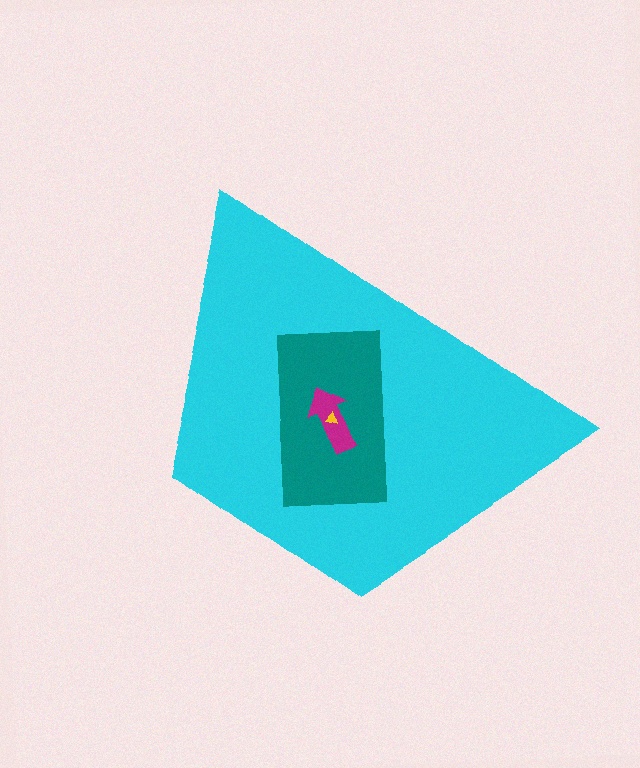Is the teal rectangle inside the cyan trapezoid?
Yes.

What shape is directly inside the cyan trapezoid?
The teal rectangle.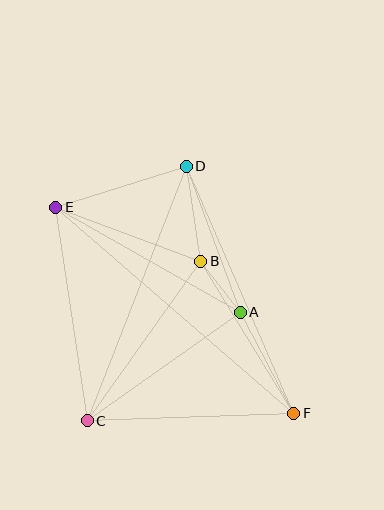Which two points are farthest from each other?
Points E and F are farthest from each other.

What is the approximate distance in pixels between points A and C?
The distance between A and C is approximately 187 pixels.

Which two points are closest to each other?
Points A and B are closest to each other.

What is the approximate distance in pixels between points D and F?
The distance between D and F is approximately 270 pixels.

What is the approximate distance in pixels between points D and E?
The distance between D and E is approximately 137 pixels.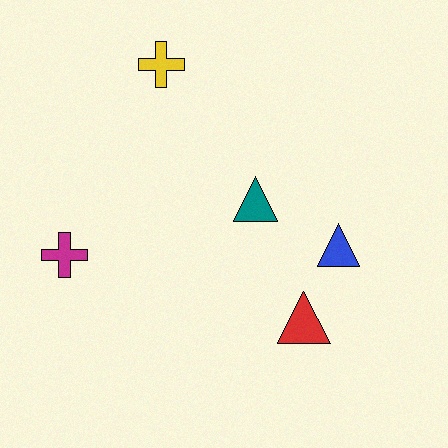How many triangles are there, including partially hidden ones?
There are 3 triangles.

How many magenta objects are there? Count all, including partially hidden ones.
There is 1 magenta object.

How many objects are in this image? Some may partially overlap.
There are 5 objects.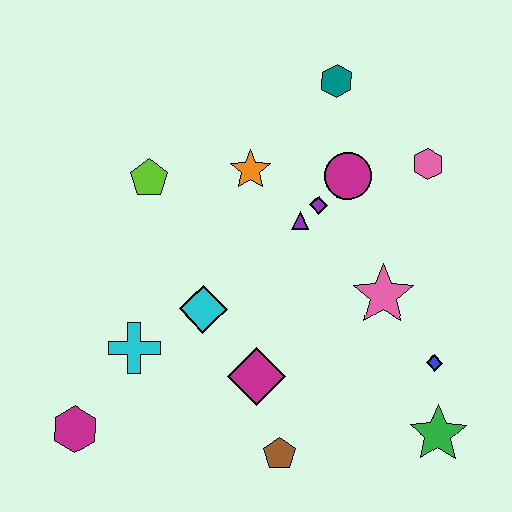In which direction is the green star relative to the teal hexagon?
The green star is below the teal hexagon.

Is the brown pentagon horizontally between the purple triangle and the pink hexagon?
No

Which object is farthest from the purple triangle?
The magenta hexagon is farthest from the purple triangle.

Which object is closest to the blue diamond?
The green star is closest to the blue diamond.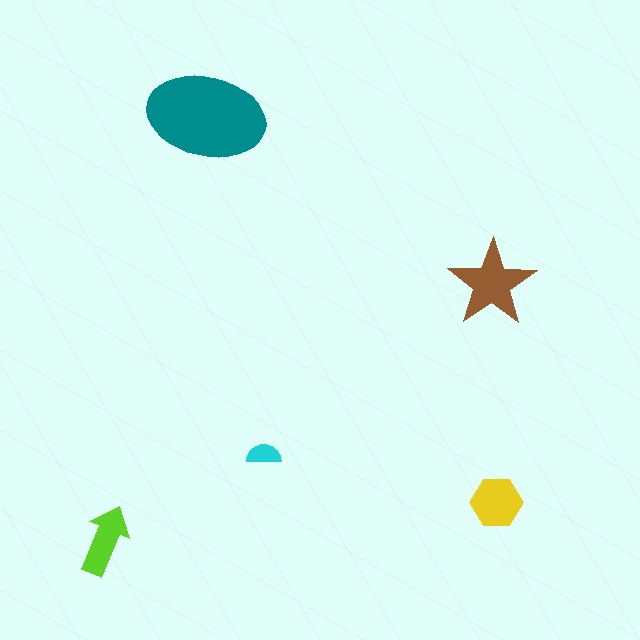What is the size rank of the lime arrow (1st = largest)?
4th.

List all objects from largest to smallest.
The teal ellipse, the brown star, the yellow hexagon, the lime arrow, the cyan semicircle.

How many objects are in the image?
There are 5 objects in the image.